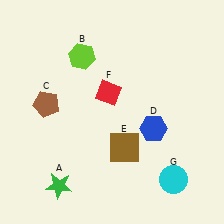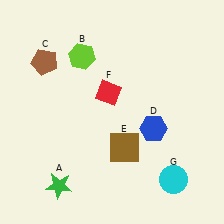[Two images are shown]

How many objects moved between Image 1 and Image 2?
1 object moved between the two images.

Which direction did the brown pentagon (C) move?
The brown pentagon (C) moved up.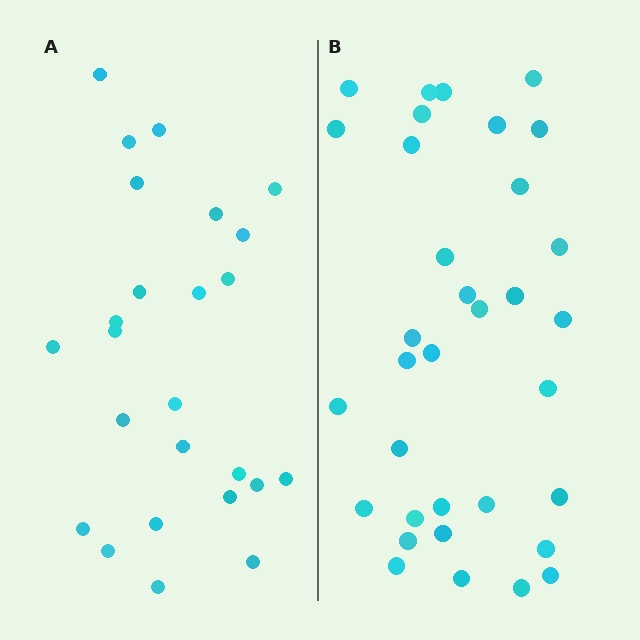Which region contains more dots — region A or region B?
Region B (the right region) has more dots.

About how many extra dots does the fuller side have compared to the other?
Region B has roughly 8 or so more dots than region A.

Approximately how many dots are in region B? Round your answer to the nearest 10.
About 30 dots. (The exact count is 34, which rounds to 30.)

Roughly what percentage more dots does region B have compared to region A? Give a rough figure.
About 35% more.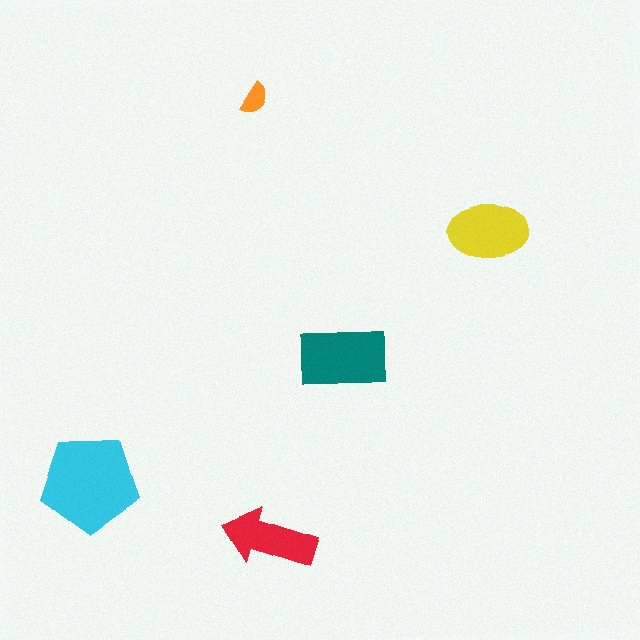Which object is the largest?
The cyan pentagon.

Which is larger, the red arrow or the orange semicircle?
The red arrow.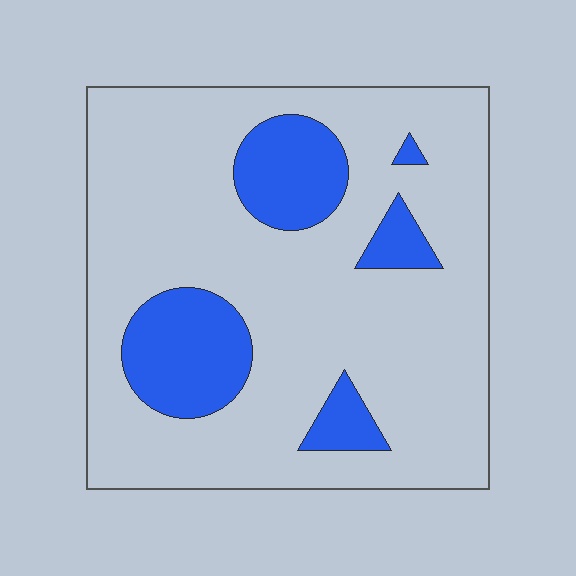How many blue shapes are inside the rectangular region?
5.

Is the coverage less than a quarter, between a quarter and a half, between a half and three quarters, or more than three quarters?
Less than a quarter.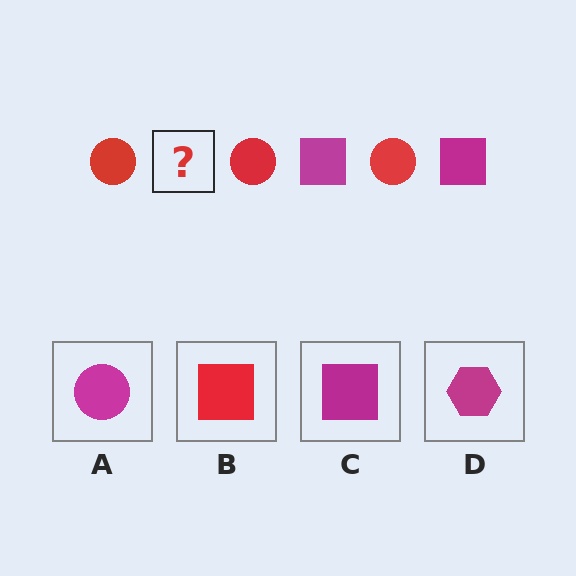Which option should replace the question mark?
Option C.